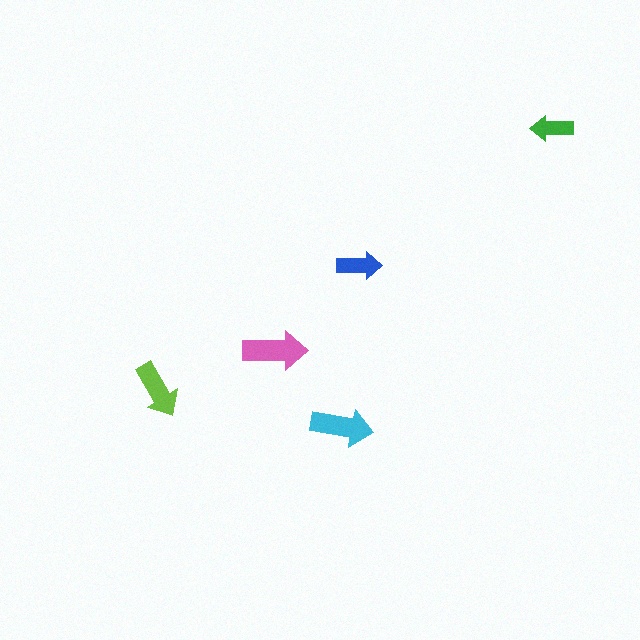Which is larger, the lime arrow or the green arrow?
The lime one.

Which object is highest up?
The green arrow is topmost.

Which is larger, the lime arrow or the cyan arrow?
The cyan one.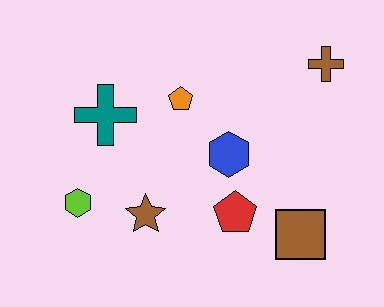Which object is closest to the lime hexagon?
The brown star is closest to the lime hexagon.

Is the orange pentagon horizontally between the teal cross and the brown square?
Yes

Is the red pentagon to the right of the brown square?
No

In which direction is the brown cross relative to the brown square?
The brown cross is above the brown square.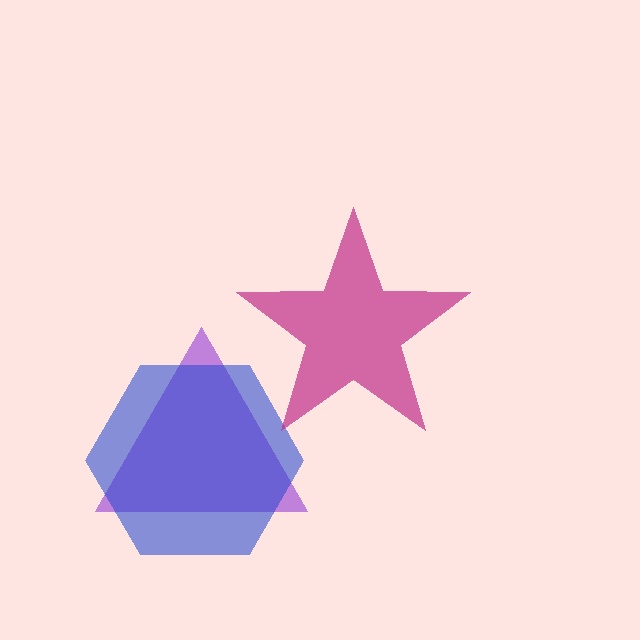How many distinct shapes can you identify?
There are 3 distinct shapes: a purple triangle, a blue hexagon, a magenta star.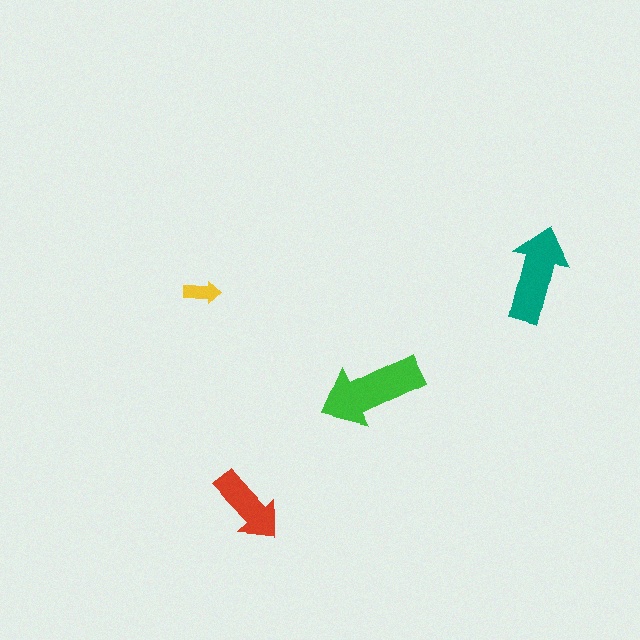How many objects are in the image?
There are 4 objects in the image.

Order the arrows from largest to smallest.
the green one, the teal one, the red one, the yellow one.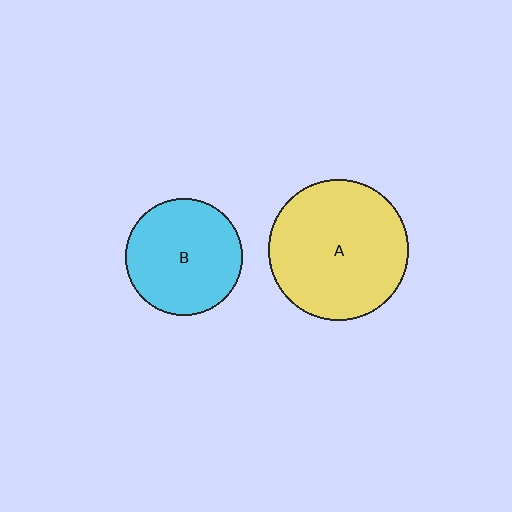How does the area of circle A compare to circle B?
Approximately 1.4 times.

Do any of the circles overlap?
No, none of the circles overlap.